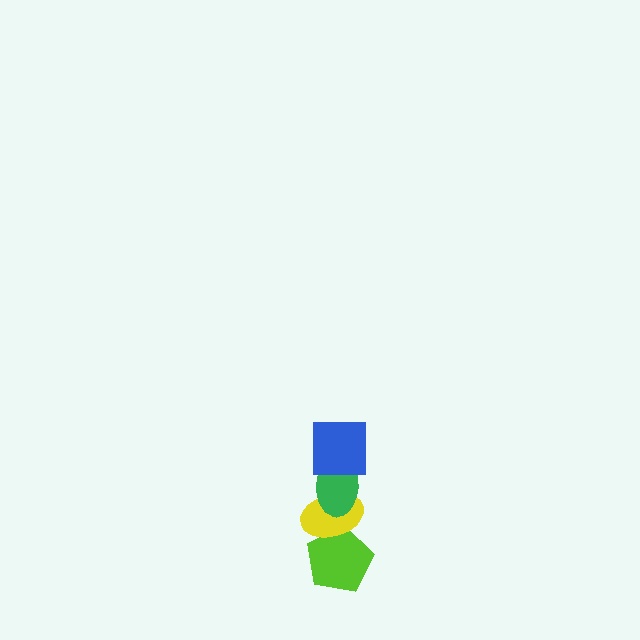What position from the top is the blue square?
The blue square is 1st from the top.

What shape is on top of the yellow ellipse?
The green ellipse is on top of the yellow ellipse.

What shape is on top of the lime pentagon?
The yellow ellipse is on top of the lime pentagon.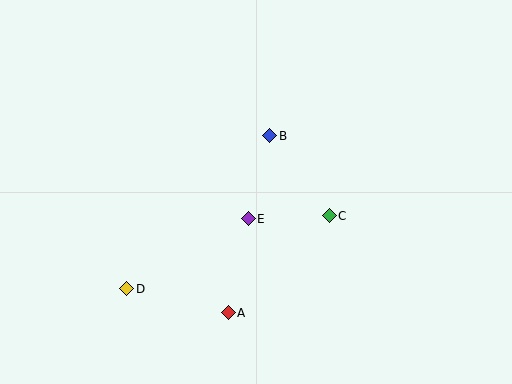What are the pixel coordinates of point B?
Point B is at (270, 136).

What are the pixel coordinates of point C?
Point C is at (329, 216).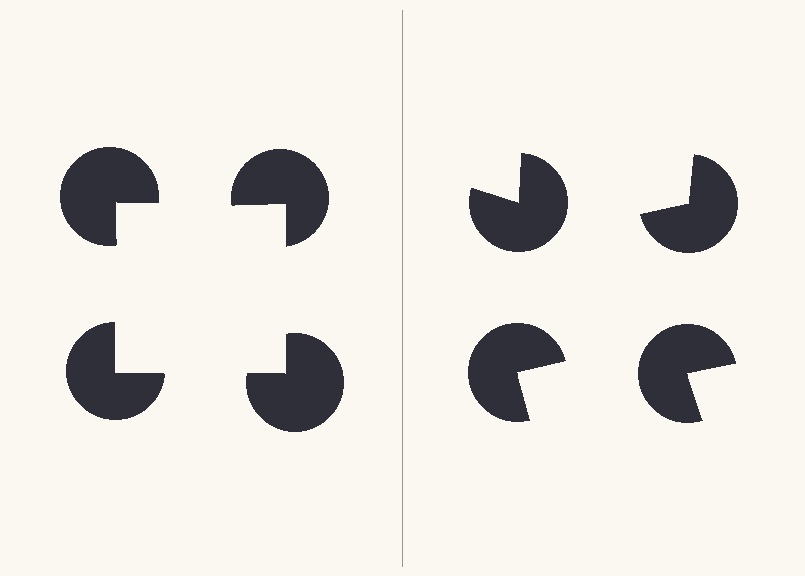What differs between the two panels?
The pac-man discs are positioned identically on both sides; only the wedge orientations differ. On the left they align to a square; on the right they are misaligned.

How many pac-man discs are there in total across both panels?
8 — 4 on each side.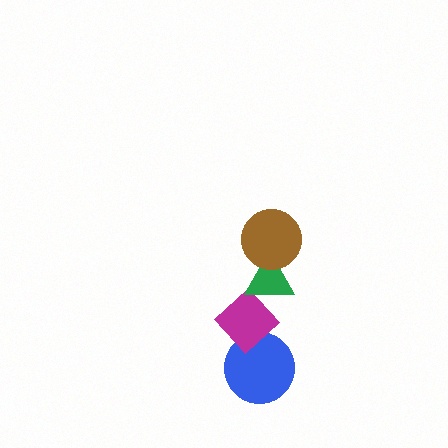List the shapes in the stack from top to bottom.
From top to bottom: the brown circle, the green triangle, the magenta diamond, the blue circle.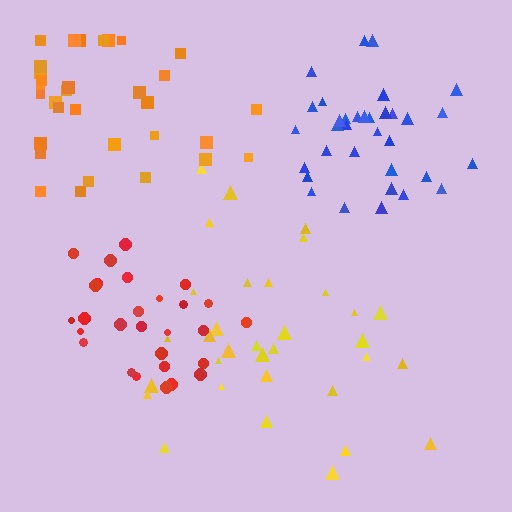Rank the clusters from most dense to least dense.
blue, red, orange, yellow.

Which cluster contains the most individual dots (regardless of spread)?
Orange (34).